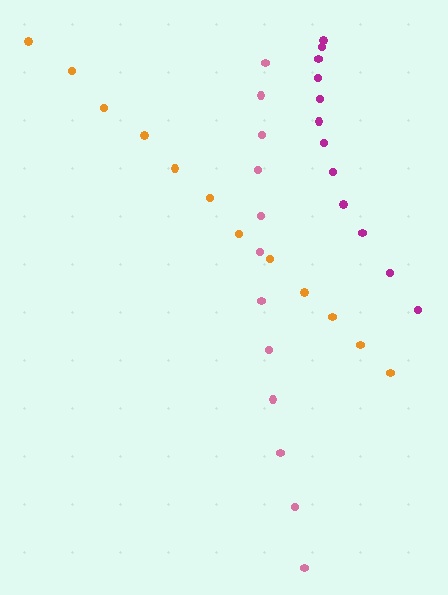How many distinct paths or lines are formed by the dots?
There are 3 distinct paths.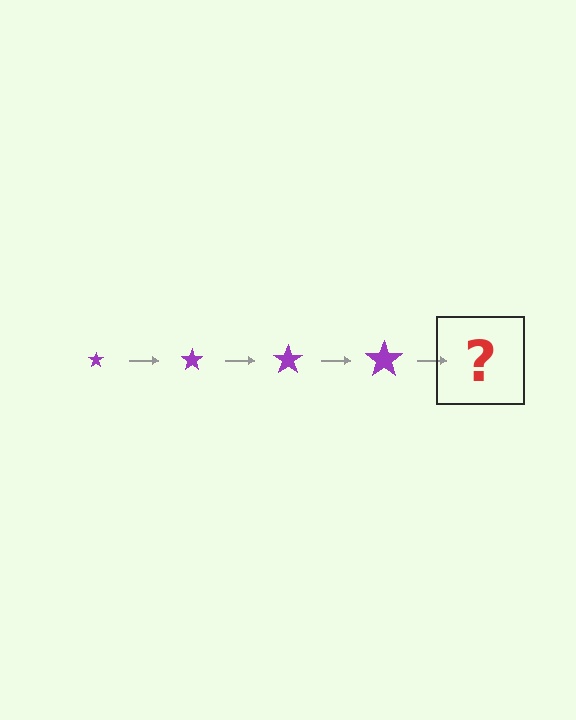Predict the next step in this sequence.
The next step is a purple star, larger than the previous one.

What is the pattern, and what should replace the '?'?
The pattern is that the star gets progressively larger each step. The '?' should be a purple star, larger than the previous one.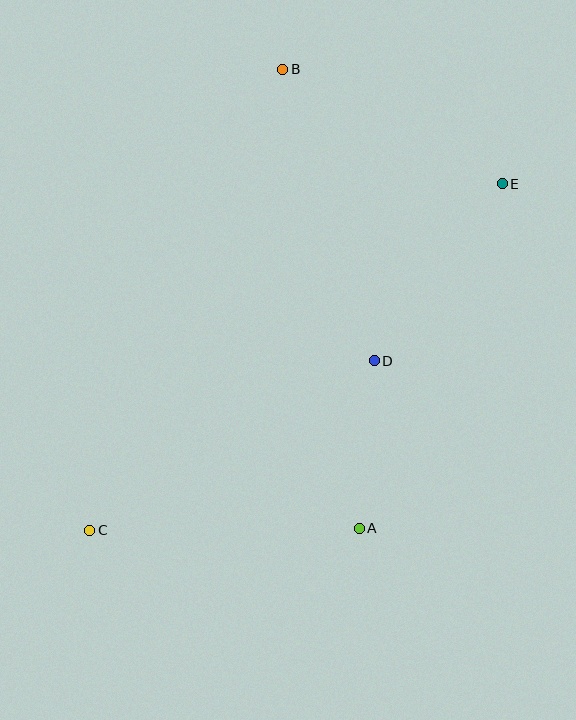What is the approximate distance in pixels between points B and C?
The distance between B and C is approximately 499 pixels.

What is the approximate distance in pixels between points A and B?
The distance between A and B is approximately 465 pixels.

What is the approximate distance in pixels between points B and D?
The distance between B and D is approximately 305 pixels.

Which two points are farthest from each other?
Points C and E are farthest from each other.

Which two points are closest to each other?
Points A and D are closest to each other.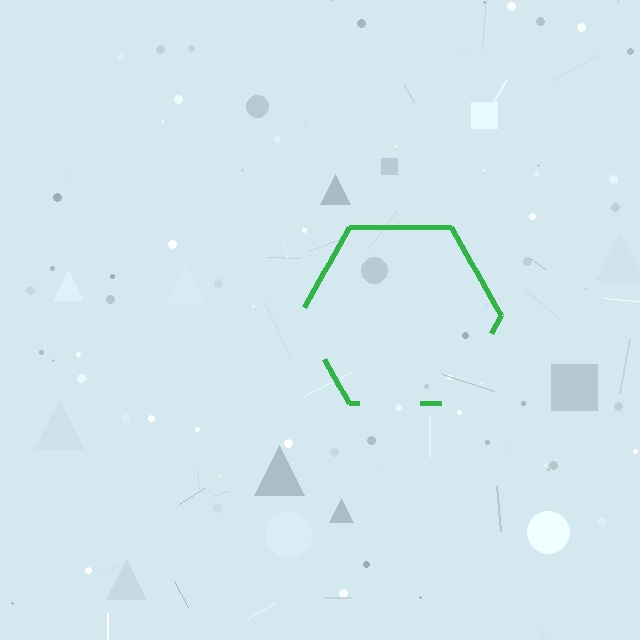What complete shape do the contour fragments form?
The contour fragments form a hexagon.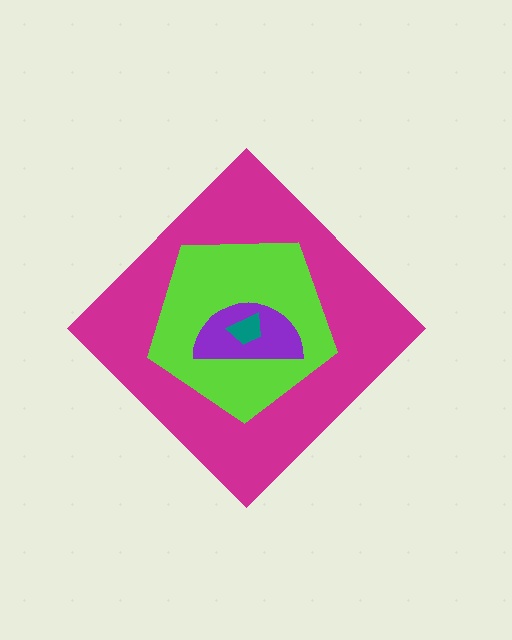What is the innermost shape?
The teal trapezoid.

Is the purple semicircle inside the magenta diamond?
Yes.